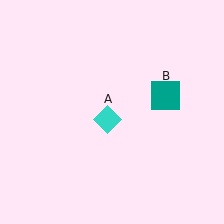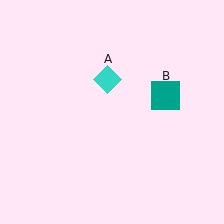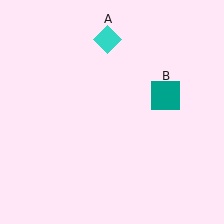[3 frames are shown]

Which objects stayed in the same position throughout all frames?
Teal square (object B) remained stationary.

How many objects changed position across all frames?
1 object changed position: cyan diamond (object A).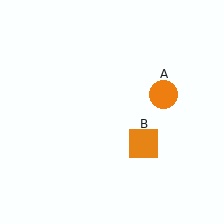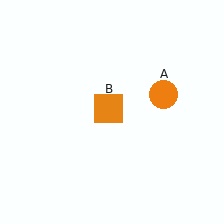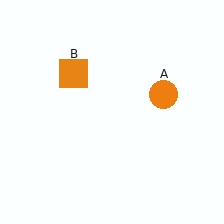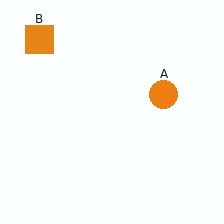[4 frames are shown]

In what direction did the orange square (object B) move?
The orange square (object B) moved up and to the left.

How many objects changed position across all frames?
1 object changed position: orange square (object B).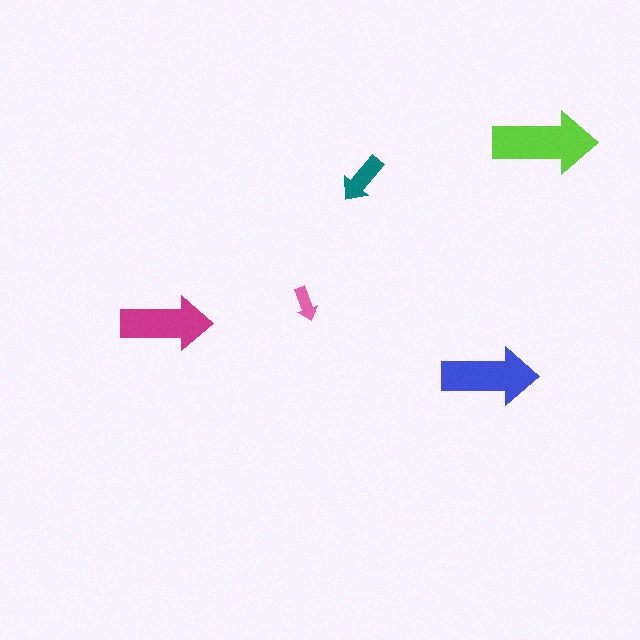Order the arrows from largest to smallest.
the lime one, the blue one, the magenta one, the teal one, the pink one.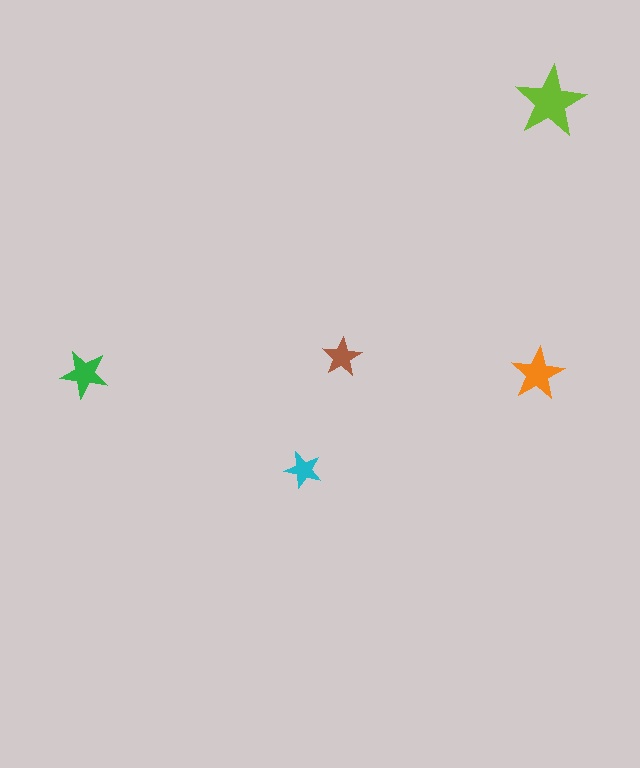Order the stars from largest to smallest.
the lime one, the orange one, the green one, the brown one, the cyan one.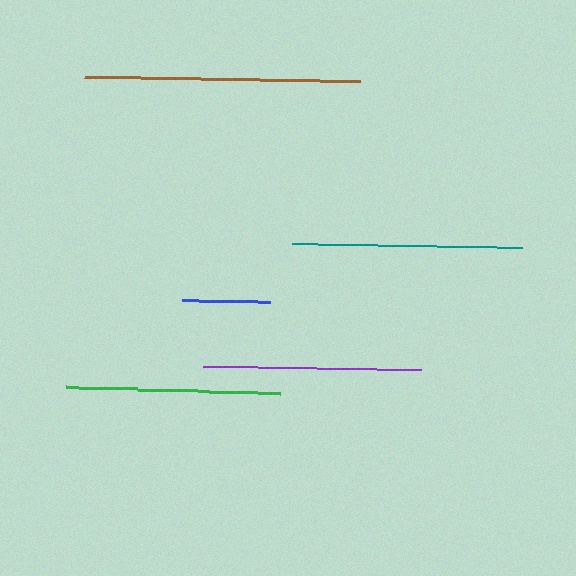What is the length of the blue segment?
The blue segment is approximately 88 pixels long.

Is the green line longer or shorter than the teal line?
The teal line is longer than the green line.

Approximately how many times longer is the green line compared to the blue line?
The green line is approximately 2.4 times the length of the blue line.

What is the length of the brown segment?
The brown segment is approximately 277 pixels long.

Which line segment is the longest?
The brown line is the longest at approximately 277 pixels.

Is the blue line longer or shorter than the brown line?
The brown line is longer than the blue line.